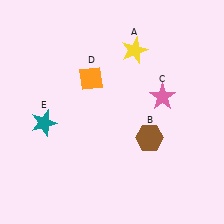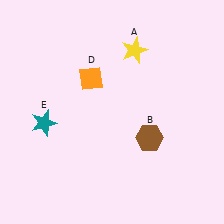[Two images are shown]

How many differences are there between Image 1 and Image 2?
There is 1 difference between the two images.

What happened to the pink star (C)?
The pink star (C) was removed in Image 2. It was in the top-right area of Image 1.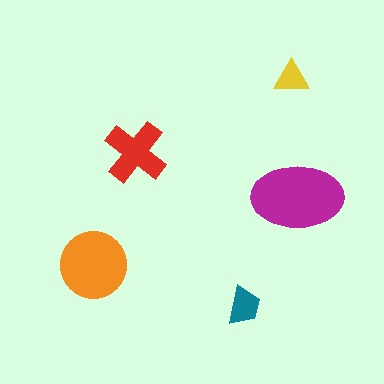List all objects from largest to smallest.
The magenta ellipse, the orange circle, the red cross, the teal trapezoid, the yellow triangle.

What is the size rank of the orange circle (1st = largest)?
2nd.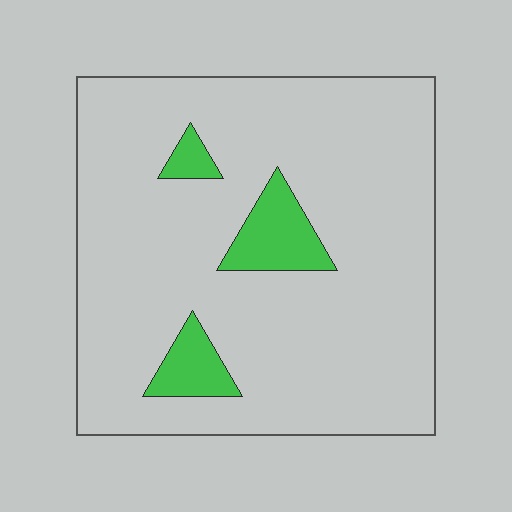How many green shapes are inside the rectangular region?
3.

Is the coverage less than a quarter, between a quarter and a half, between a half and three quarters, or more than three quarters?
Less than a quarter.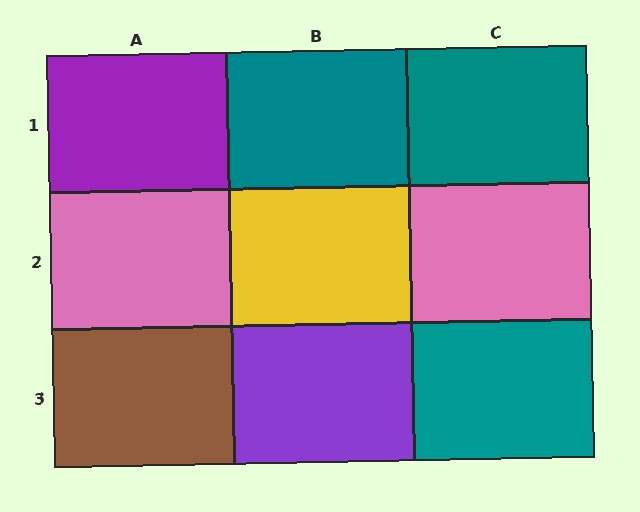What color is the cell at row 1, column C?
Teal.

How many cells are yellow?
1 cell is yellow.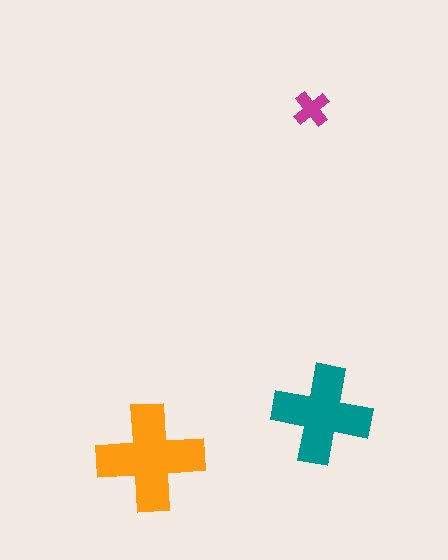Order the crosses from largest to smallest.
the orange one, the teal one, the magenta one.